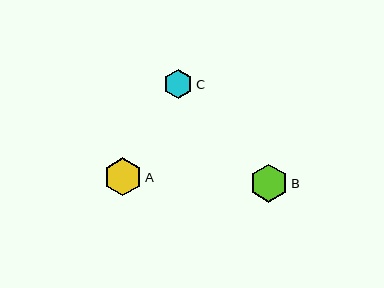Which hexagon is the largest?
Hexagon B is the largest with a size of approximately 39 pixels.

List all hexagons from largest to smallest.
From largest to smallest: B, A, C.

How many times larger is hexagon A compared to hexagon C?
Hexagon A is approximately 1.3 times the size of hexagon C.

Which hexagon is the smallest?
Hexagon C is the smallest with a size of approximately 29 pixels.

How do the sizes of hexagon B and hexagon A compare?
Hexagon B and hexagon A are approximately the same size.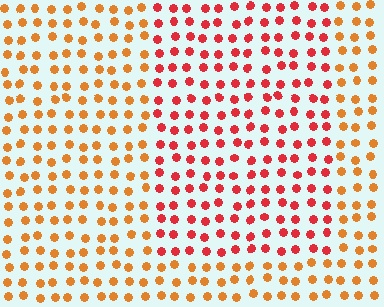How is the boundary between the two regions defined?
The boundary is defined purely by a slight shift in hue (about 33 degrees). Spacing, size, and orientation are identical on both sides.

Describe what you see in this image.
The image is filled with small orange elements in a uniform arrangement. A rectangle-shaped region is visible where the elements are tinted to a slightly different hue, forming a subtle color boundary.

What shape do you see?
I see a rectangle.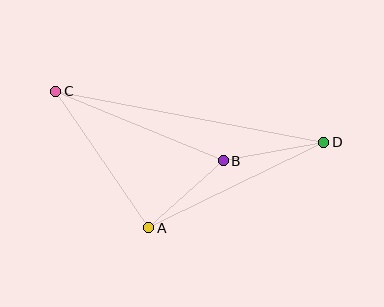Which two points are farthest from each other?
Points C and D are farthest from each other.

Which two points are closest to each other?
Points A and B are closest to each other.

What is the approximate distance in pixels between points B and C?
The distance between B and C is approximately 181 pixels.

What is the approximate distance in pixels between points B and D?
The distance between B and D is approximately 102 pixels.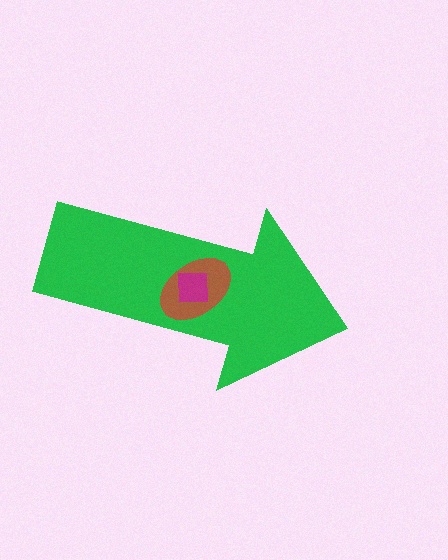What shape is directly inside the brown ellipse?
The magenta square.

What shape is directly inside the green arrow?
The brown ellipse.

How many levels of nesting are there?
3.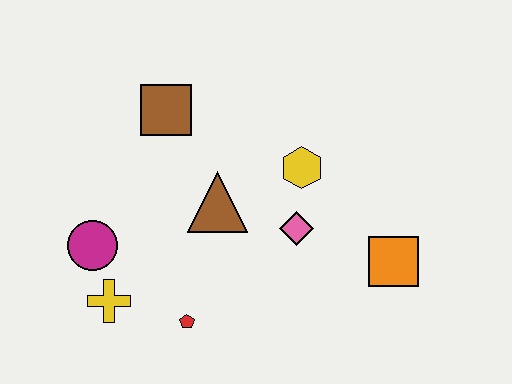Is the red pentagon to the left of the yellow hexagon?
Yes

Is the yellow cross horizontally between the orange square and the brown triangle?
No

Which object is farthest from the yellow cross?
The orange square is farthest from the yellow cross.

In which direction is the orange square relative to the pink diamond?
The orange square is to the right of the pink diamond.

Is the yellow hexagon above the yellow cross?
Yes